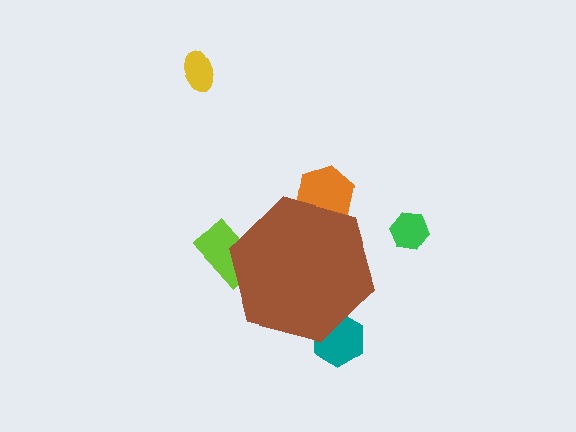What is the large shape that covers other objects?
A brown hexagon.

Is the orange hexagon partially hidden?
Yes, the orange hexagon is partially hidden behind the brown hexagon.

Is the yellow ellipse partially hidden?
No, the yellow ellipse is fully visible.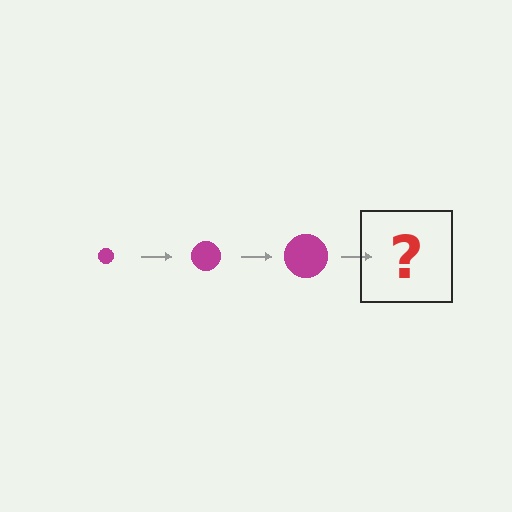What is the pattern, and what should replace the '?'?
The pattern is that the circle gets progressively larger each step. The '?' should be a magenta circle, larger than the previous one.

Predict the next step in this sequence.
The next step is a magenta circle, larger than the previous one.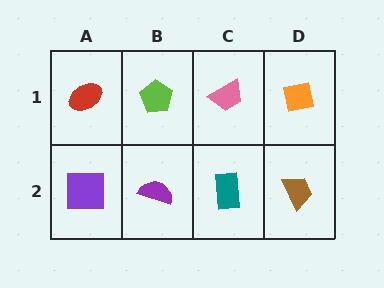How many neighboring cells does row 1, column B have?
3.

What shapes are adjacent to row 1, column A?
A purple square (row 2, column A), a lime pentagon (row 1, column B).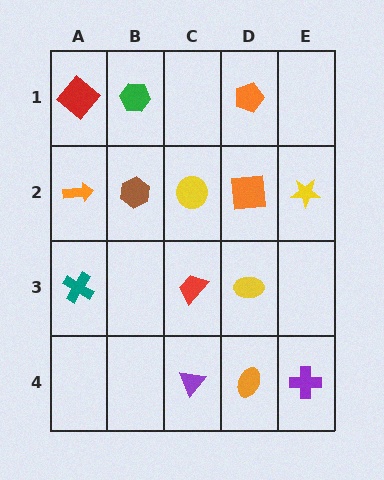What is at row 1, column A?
A red diamond.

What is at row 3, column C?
A red trapezoid.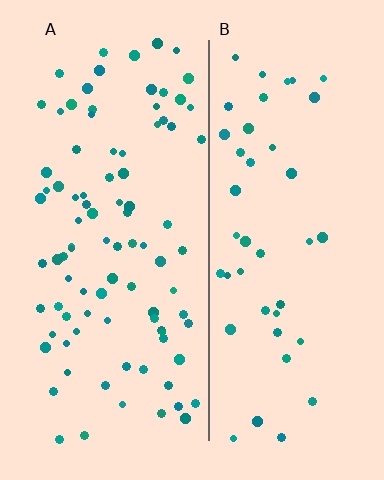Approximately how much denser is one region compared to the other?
Approximately 2.0× — region A over region B.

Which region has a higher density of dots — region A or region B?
A (the left).